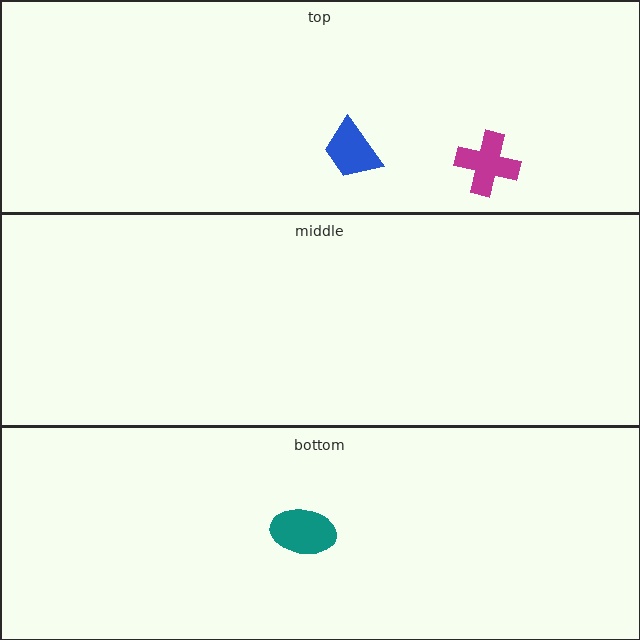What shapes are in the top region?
The magenta cross, the blue trapezoid.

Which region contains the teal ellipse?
The bottom region.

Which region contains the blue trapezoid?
The top region.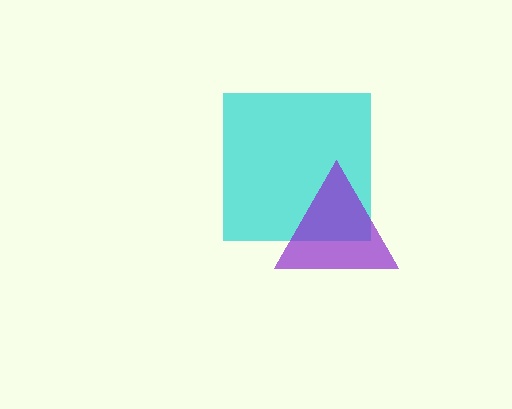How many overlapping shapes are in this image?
There are 2 overlapping shapes in the image.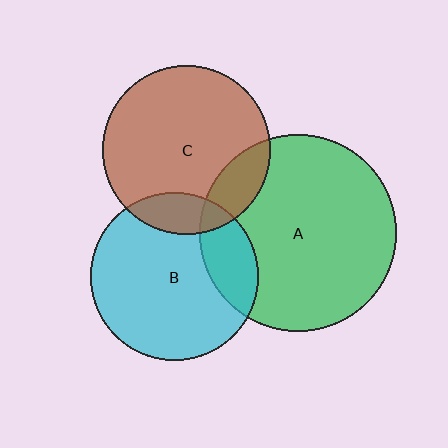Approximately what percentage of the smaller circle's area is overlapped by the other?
Approximately 20%.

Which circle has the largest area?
Circle A (green).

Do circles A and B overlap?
Yes.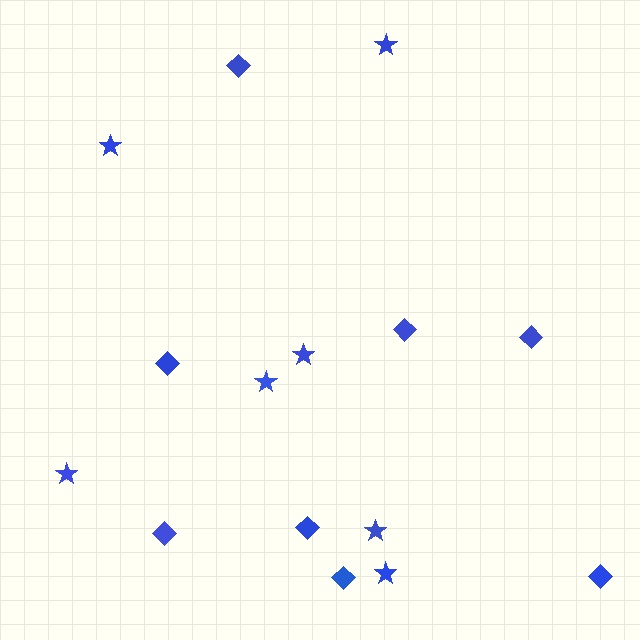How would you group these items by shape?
There are 2 groups: one group of stars (7) and one group of diamonds (8).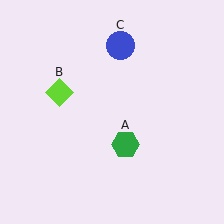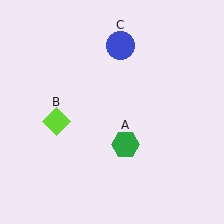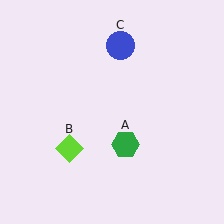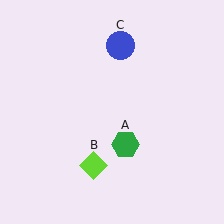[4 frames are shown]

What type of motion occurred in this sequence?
The lime diamond (object B) rotated counterclockwise around the center of the scene.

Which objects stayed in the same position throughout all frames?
Green hexagon (object A) and blue circle (object C) remained stationary.